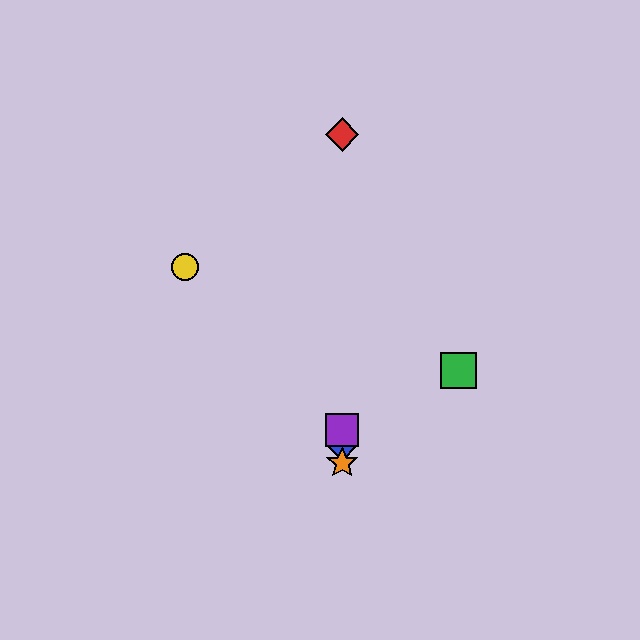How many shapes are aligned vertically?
4 shapes (the red diamond, the blue diamond, the purple square, the orange star) are aligned vertically.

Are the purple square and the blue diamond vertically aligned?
Yes, both are at x≈342.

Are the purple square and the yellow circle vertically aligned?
No, the purple square is at x≈342 and the yellow circle is at x≈185.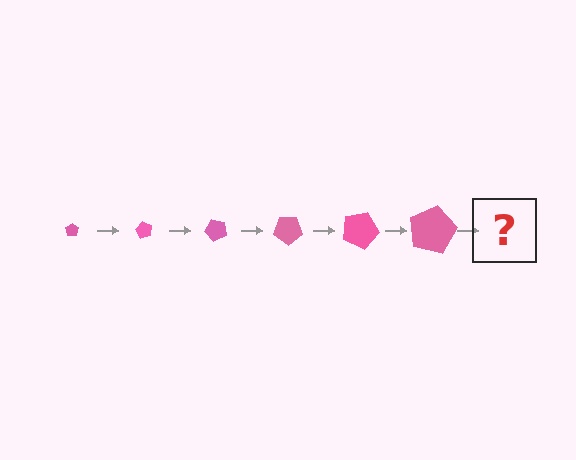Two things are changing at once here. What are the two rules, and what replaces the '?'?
The two rules are that the pentagon grows larger each step and it rotates 60 degrees each step. The '?' should be a pentagon, larger than the previous one and rotated 360 degrees from the start.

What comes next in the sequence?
The next element should be a pentagon, larger than the previous one and rotated 360 degrees from the start.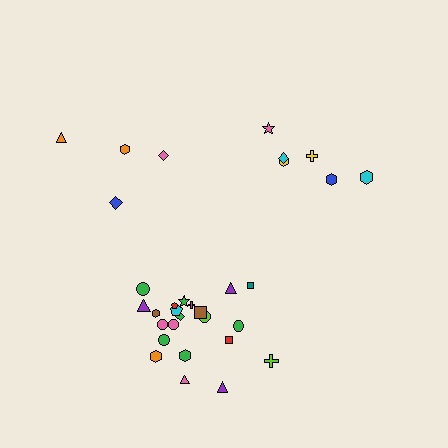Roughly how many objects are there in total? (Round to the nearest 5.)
Roughly 30 objects in total.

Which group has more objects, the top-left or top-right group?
The top-right group.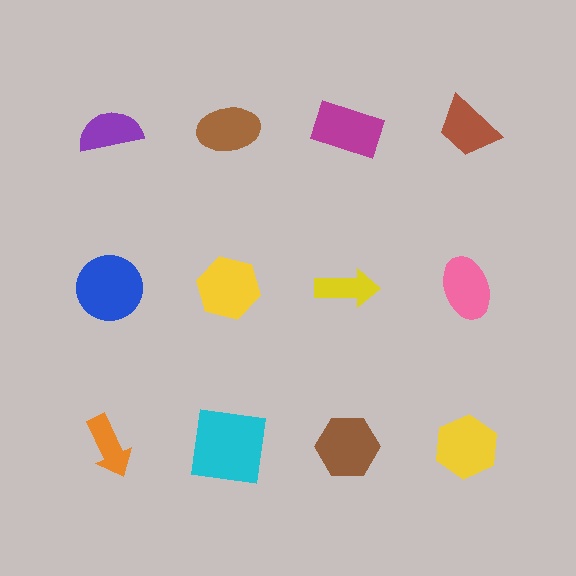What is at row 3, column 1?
An orange arrow.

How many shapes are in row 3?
4 shapes.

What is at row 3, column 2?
A cyan square.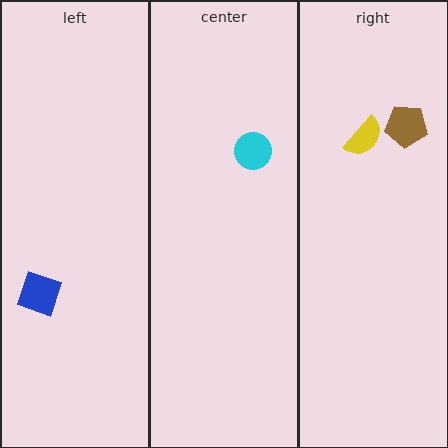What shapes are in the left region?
The blue diamond.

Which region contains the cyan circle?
The center region.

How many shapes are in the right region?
2.